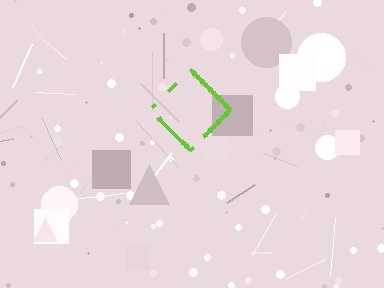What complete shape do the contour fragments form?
The contour fragments form a diamond.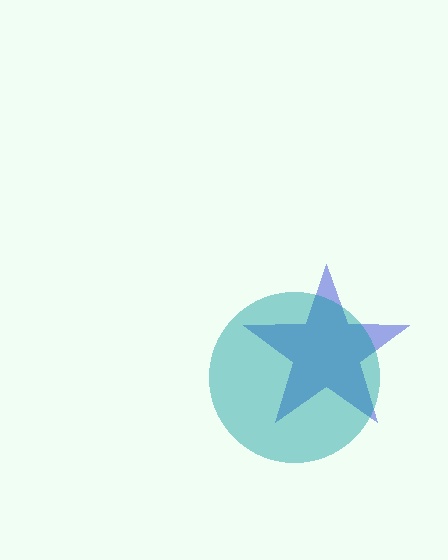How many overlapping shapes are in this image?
There are 2 overlapping shapes in the image.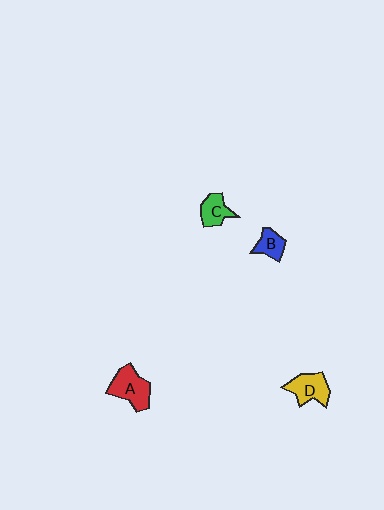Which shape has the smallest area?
Shape B (blue).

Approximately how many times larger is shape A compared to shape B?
Approximately 1.8 times.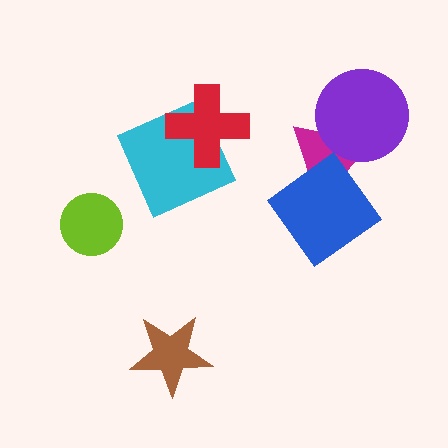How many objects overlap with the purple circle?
1 object overlaps with the purple circle.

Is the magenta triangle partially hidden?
Yes, it is partially covered by another shape.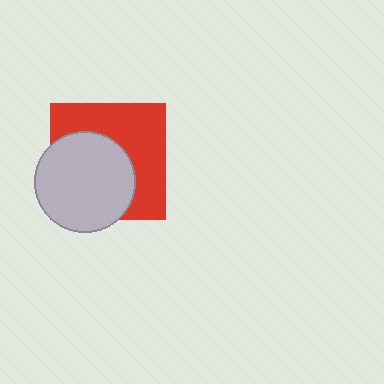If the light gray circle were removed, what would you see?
You would see the complete red square.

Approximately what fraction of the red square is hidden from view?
Roughly 50% of the red square is hidden behind the light gray circle.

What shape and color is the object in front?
The object in front is a light gray circle.